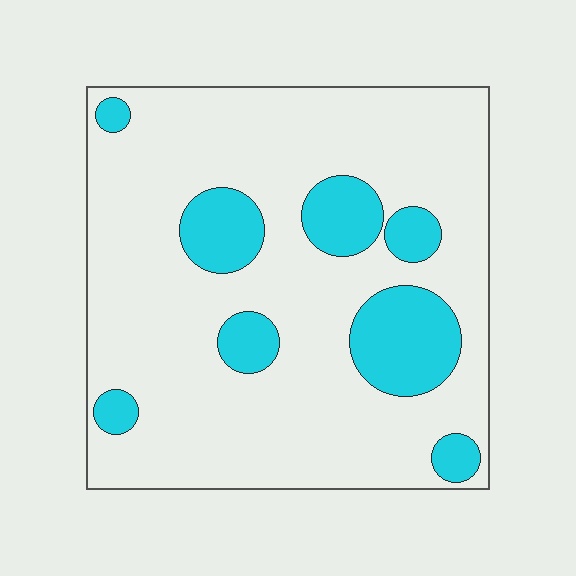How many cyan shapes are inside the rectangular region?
8.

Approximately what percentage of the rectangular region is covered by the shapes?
Approximately 20%.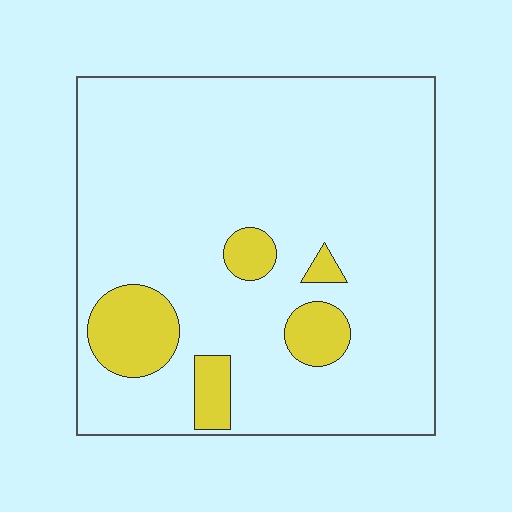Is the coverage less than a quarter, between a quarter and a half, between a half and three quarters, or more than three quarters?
Less than a quarter.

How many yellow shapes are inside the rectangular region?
5.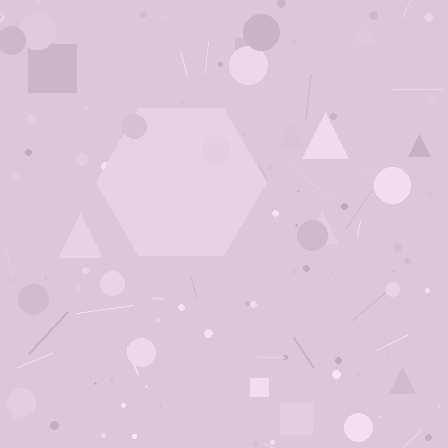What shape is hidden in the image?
A hexagon is hidden in the image.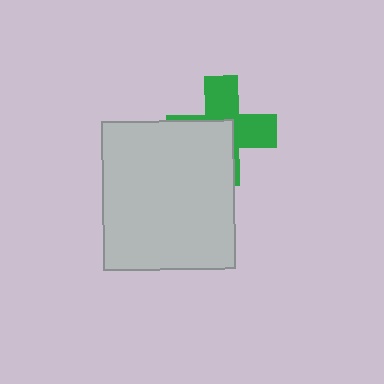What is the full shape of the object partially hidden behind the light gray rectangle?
The partially hidden object is a green cross.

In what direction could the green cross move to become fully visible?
The green cross could move toward the upper-right. That would shift it out from behind the light gray rectangle entirely.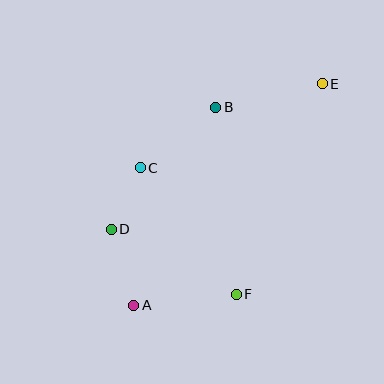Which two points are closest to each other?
Points C and D are closest to each other.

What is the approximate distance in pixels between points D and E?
The distance between D and E is approximately 256 pixels.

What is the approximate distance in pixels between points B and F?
The distance between B and F is approximately 188 pixels.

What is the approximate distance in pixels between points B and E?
The distance between B and E is approximately 109 pixels.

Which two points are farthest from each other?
Points A and E are farthest from each other.